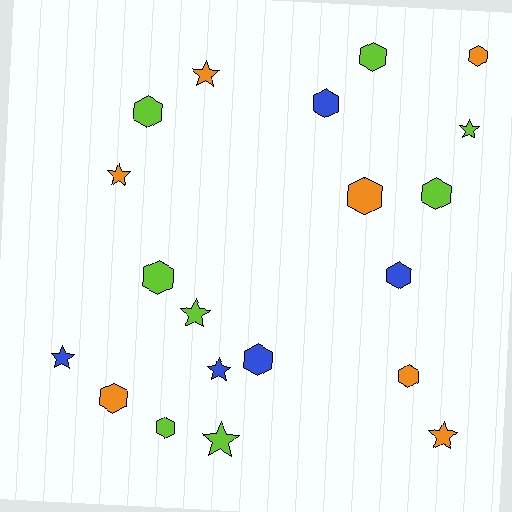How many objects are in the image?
There are 20 objects.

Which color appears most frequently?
Lime, with 8 objects.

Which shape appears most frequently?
Hexagon, with 12 objects.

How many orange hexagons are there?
There are 4 orange hexagons.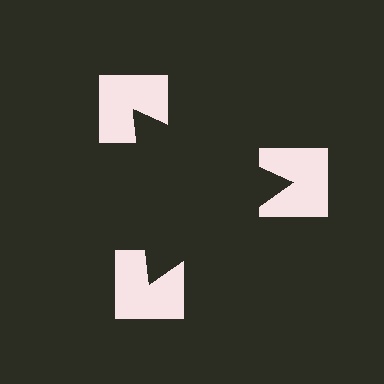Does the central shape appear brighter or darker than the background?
It typically appears slightly darker than the background, even though no actual brightness change is drawn.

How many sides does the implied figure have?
3 sides.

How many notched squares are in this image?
There are 3 — one at each vertex of the illusory triangle.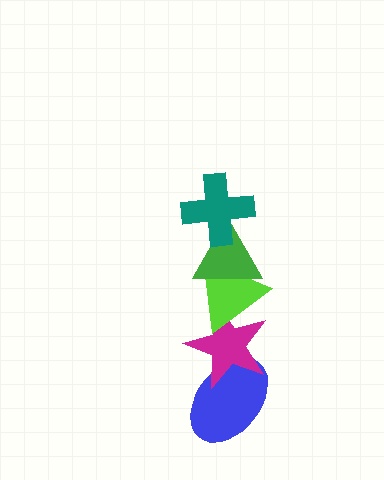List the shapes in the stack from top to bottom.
From top to bottom: the teal cross, the green triangle, the lime triangle, the magenta star, the blue ellipse.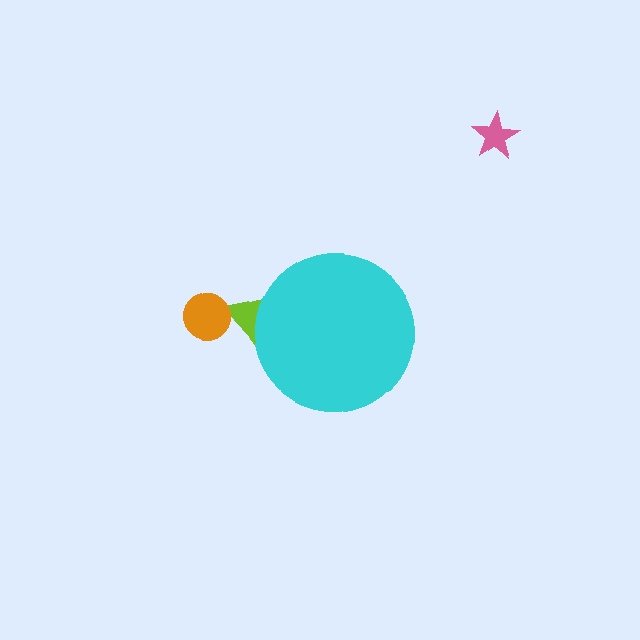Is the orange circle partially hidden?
No, the orange circle is fully visible.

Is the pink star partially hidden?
No, the pink star is fully visible.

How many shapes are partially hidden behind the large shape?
1 shape is partially hidden.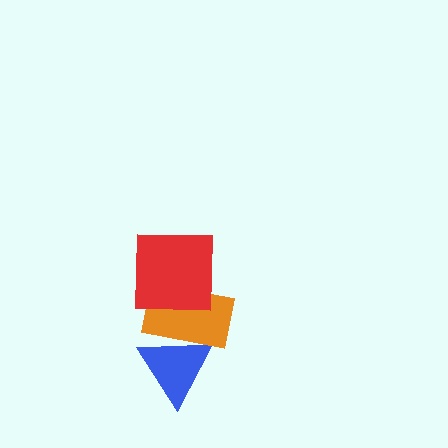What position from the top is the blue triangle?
The blue triangle is 3rd from the top.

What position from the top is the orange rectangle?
The orange rectangle is 2nd from the top.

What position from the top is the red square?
The red square is 1st from the top.